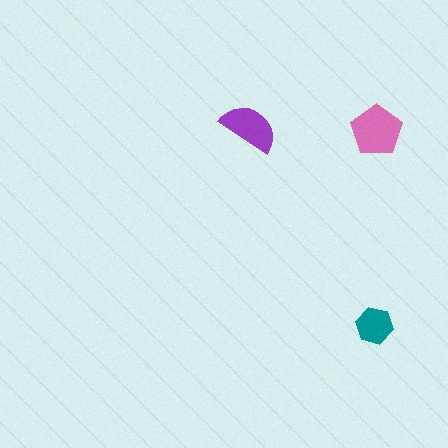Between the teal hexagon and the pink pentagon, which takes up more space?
The pink pentagon.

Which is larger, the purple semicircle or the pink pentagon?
The pink pentagon.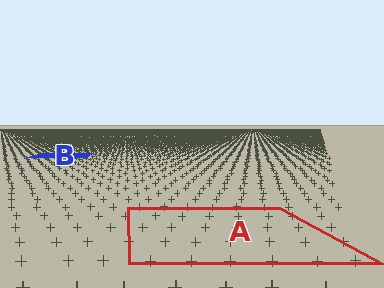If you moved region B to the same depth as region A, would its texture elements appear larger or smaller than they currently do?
They would appear larger. At a closer depth, the same texture elements are projected at a bigger on-screen size.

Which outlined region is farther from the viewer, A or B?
Region B is farther from the viewer — the texture elements inside it appear smaller and more densely packed.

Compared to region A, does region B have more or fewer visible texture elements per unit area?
Region B has more texture elements per unit area — they are packed more densely because it is farther away.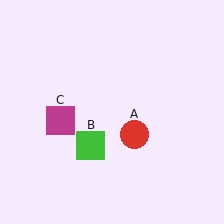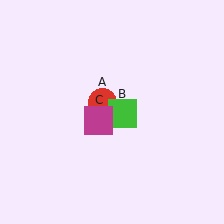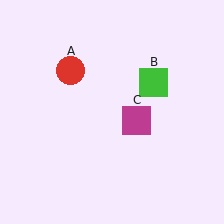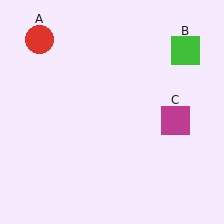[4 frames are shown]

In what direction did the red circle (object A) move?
The red circle (object A) moved up and to the left.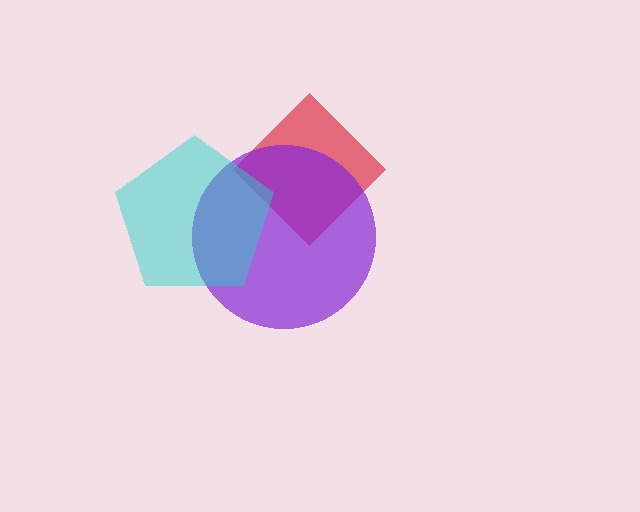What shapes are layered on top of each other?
The layered shapes are: a red diamond, a purple circle, a cyan pentagon.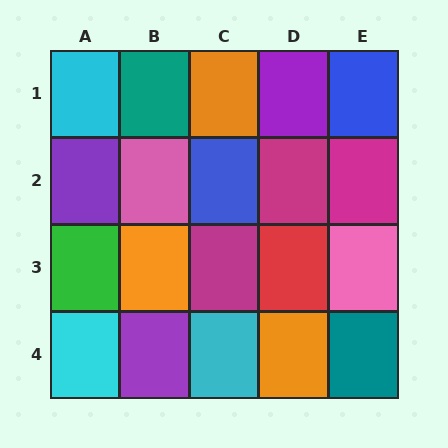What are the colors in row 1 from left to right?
Cyan, teal, orange, purple, blue.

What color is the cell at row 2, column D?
Magenta.